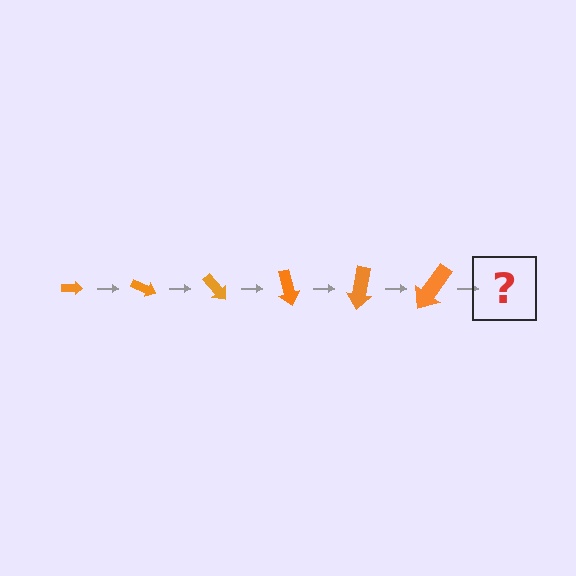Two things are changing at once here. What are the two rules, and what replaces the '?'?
The two rules are that the arrow grows larger each step and it rotates 25 degrees each step. The '?' should be an arrow, larger than the previous one and rotated 150 degrees from the start.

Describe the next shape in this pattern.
It should be an arrow, larger than the previous one and rotated 150 degrees from the start.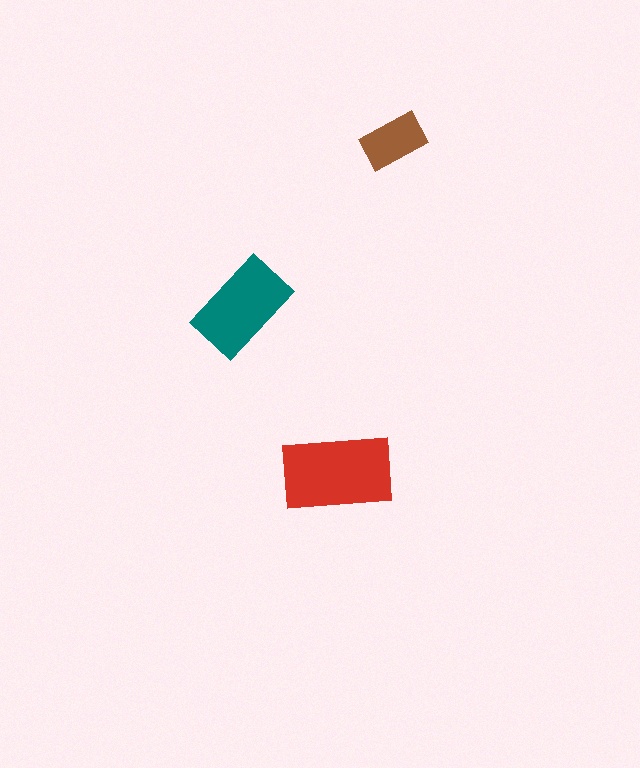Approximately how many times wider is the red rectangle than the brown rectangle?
About 1.5 times wider.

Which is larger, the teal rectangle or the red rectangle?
The red one.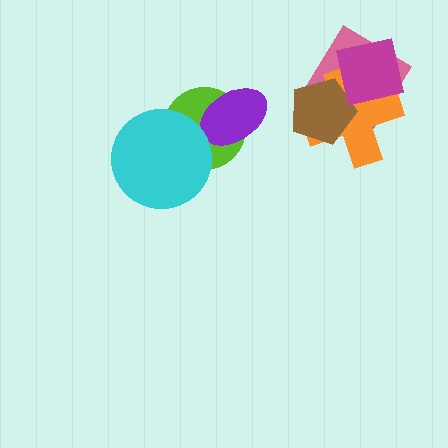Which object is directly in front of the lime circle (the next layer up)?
The purple ellipse is directly in front of the lime circle.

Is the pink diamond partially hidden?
Yes, it is partially covered by another shape.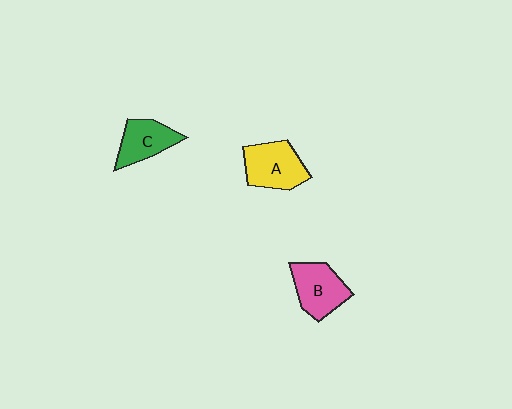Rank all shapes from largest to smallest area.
From largest to smallest: A (yellow), B (pink), C (green).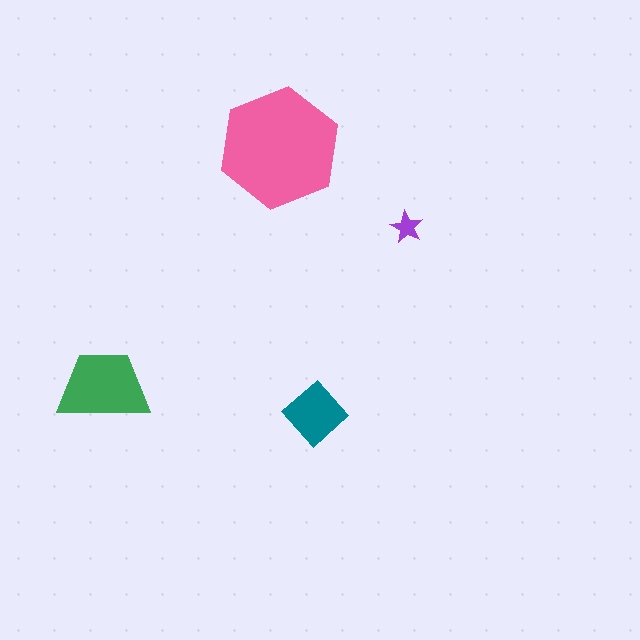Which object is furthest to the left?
The green trapezoid is leftmost.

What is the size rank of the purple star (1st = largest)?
4th.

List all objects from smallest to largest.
The purple star, the teal diamond, the green trapezoid, the pink hexagon.